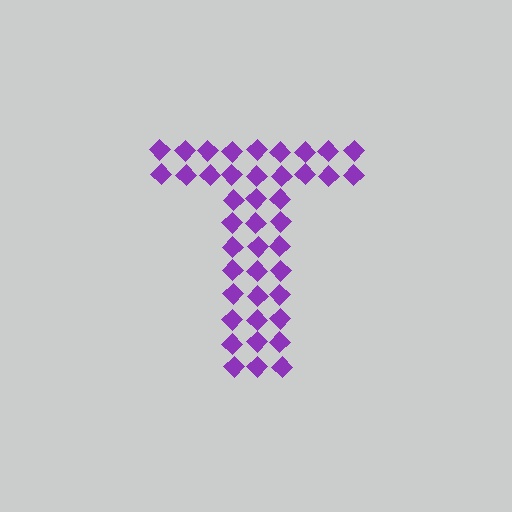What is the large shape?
The large shape is the letter T.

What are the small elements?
The small elements are diamonds.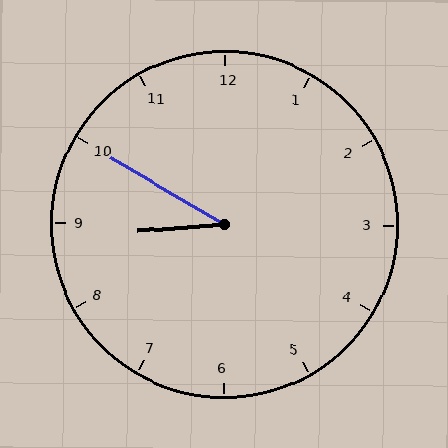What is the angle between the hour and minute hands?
Approximately 35 degrees.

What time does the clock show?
8:50.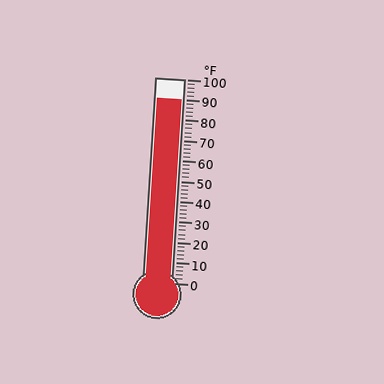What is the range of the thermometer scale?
The thermometer scale ranges from 0°F to 100°F.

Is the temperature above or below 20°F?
The temperature is above 20°F.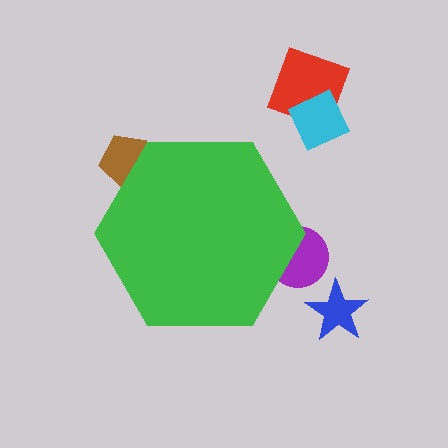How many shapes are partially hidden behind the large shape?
2 shapes are partially hidden.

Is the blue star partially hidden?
No, the blue star is fully visible.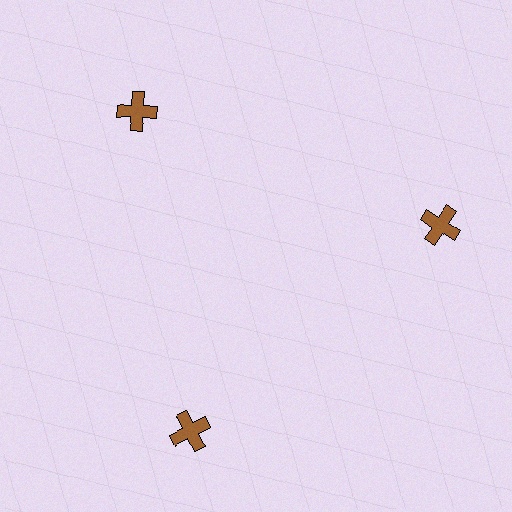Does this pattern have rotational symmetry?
Yes, this pattern has 3-fold rotational symmetry. It looks the same after rotating 120 degrees around the center.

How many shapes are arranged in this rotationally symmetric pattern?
There are 3 shapes, arranged in 3 groups of 1.